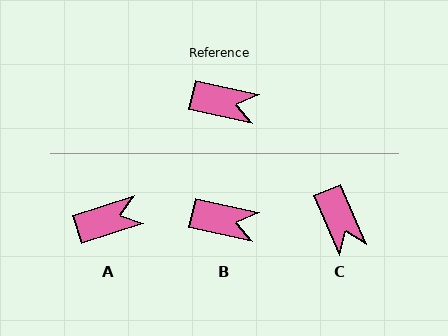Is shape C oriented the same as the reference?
No, it is off by about 54 degrees.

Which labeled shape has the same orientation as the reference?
B.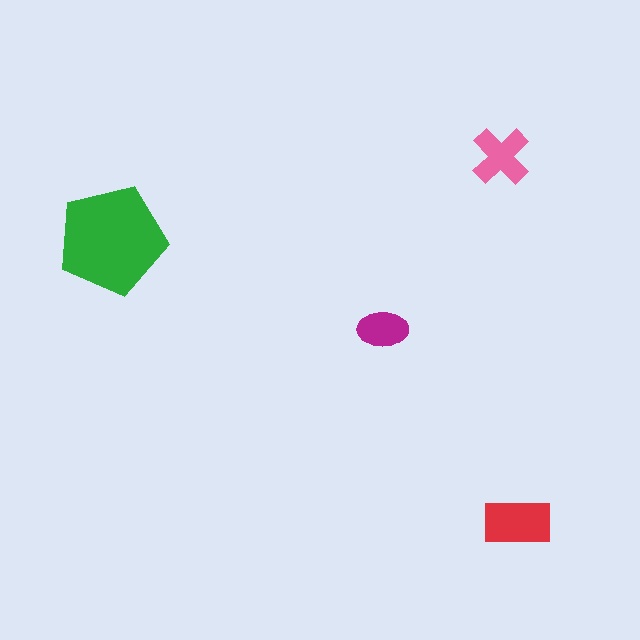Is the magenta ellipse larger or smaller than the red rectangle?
Smaller.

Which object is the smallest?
The magenta ellipse.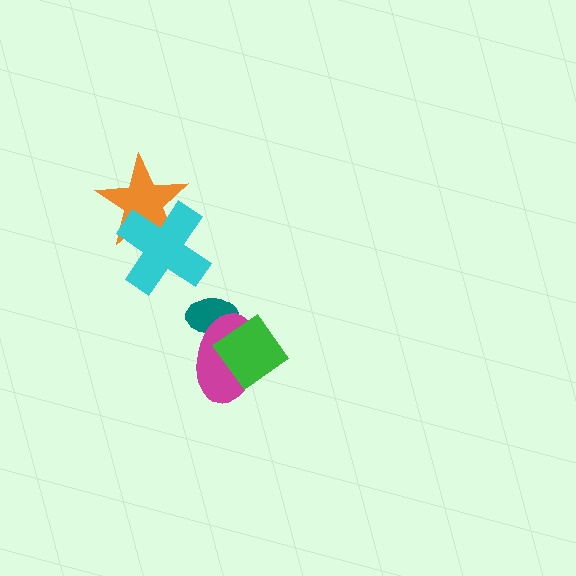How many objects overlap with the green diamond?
2 objects overlap with the green diamond.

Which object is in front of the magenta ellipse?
The green diamond is in front of the magenta ellipse.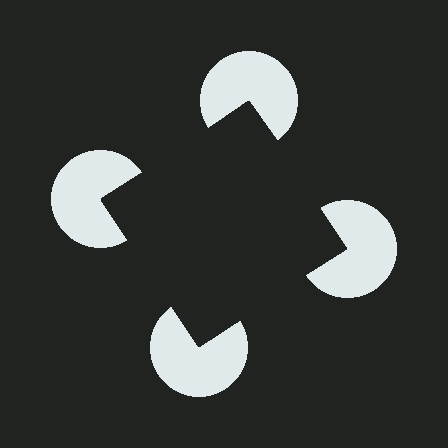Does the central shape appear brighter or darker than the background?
It typically appears slightly darker than the background, even though no actual brightness change is drawn.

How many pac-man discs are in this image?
There are 4 — one at each vertex of the illusory square.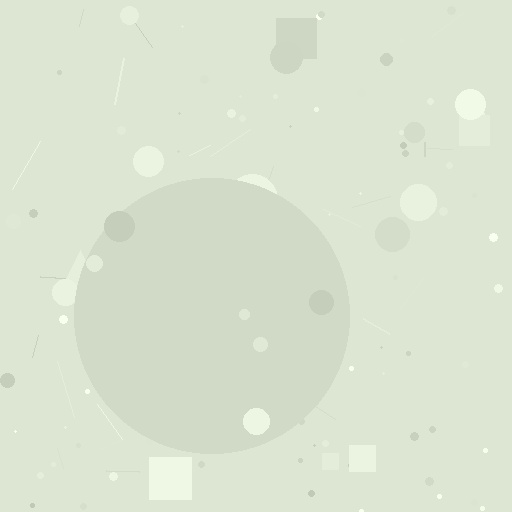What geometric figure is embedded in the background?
A circle is embedded in the background.